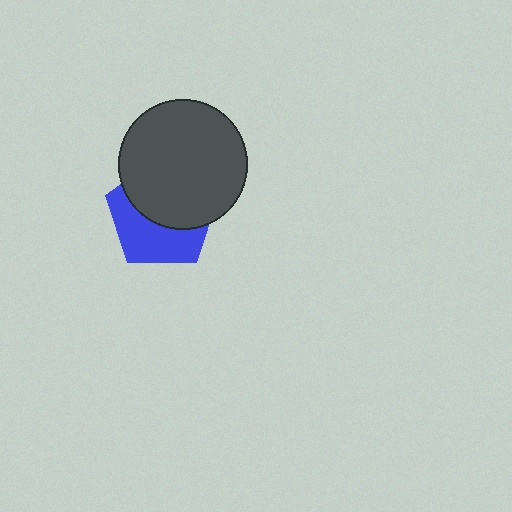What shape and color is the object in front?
The object in front is a dark gray circle.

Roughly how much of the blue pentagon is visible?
About half of it is visible (roughly 46%).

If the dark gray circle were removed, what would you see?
You would see the complete blue pentagon.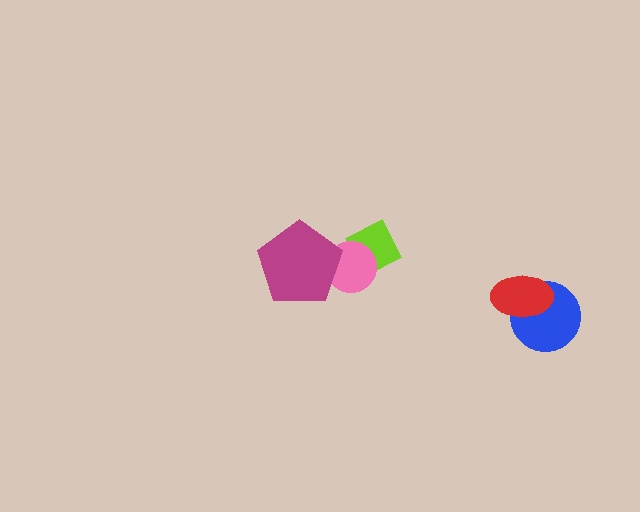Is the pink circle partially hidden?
Yes, it is partially covered by another shape.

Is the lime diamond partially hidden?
Yes, it is partially covered by another shape.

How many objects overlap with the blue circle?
1 object overlaps with the blue circle.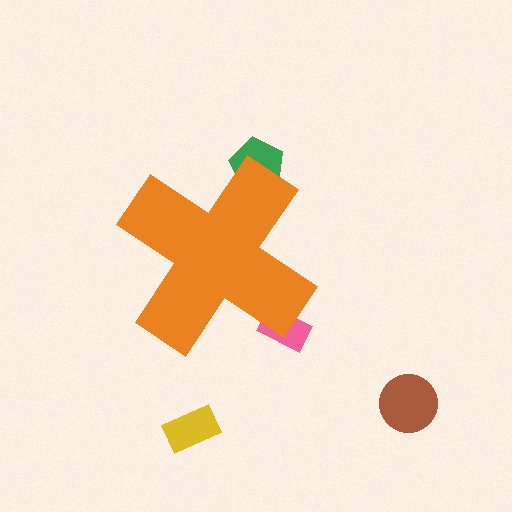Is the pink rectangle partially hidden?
Yes, the pink rectangle is partially hidden behind the orange cross.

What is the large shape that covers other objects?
An orange cross.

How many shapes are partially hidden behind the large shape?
2 shapes are partially hidden.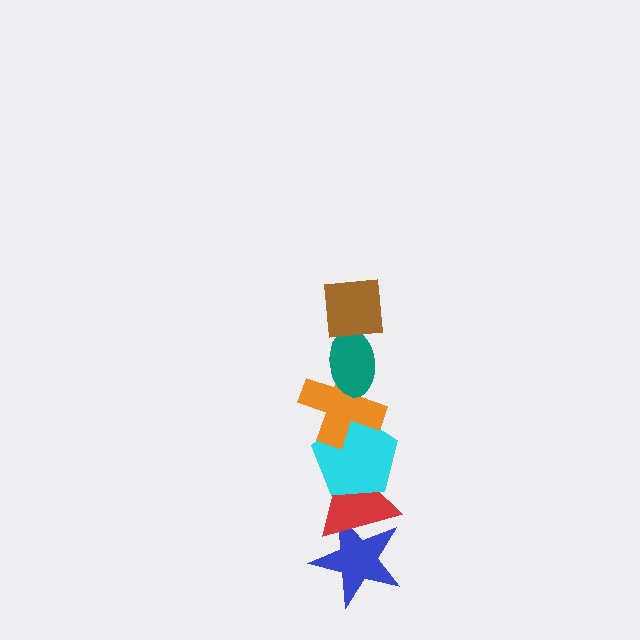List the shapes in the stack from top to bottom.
From top to bottom: the brown square, the teal ellipse, the orange cross, the cyan pentagon, the red triangle, the blue star.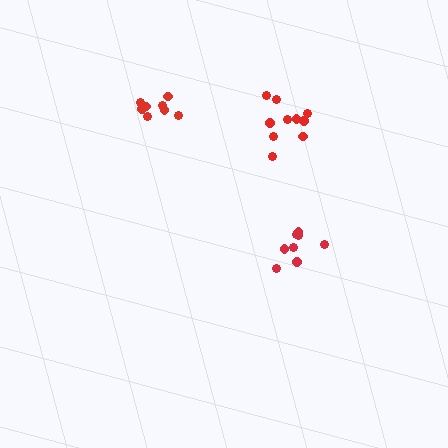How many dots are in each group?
Group 1: 8 dots, Group 2: 10 dots, Group 3: 8 dots (26 total).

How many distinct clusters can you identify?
There are 3 distinct clusters.